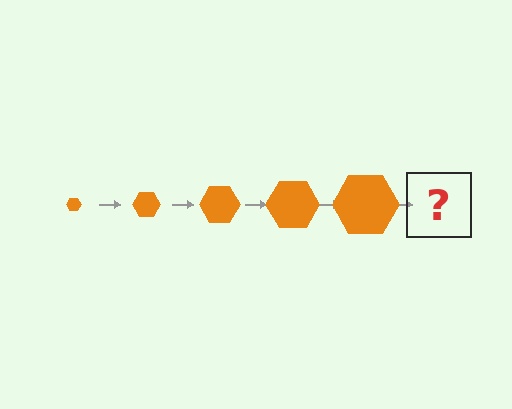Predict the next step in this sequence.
The next step is an orange hexagon, larger than the previous one.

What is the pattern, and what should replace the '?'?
The pattern is that the hexagon gets progressively larger each step. The '?' should be an orange hexagon, larger than the previous one.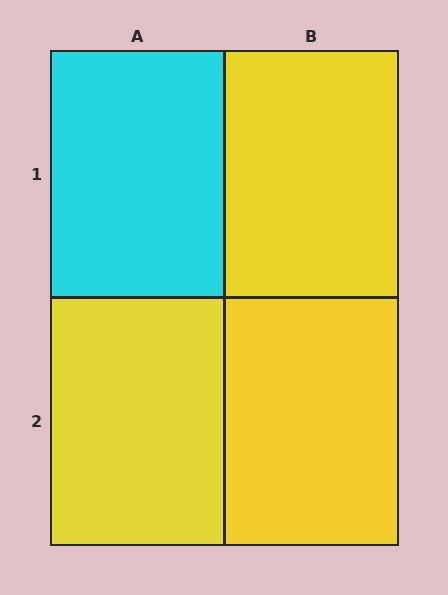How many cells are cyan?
1 cell is cyan.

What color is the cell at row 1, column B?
Yellow.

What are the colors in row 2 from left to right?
Yellow, yellow.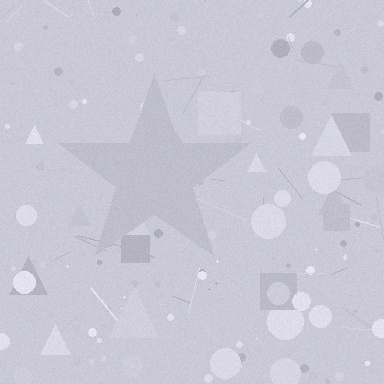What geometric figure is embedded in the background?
A star is embedded in the background.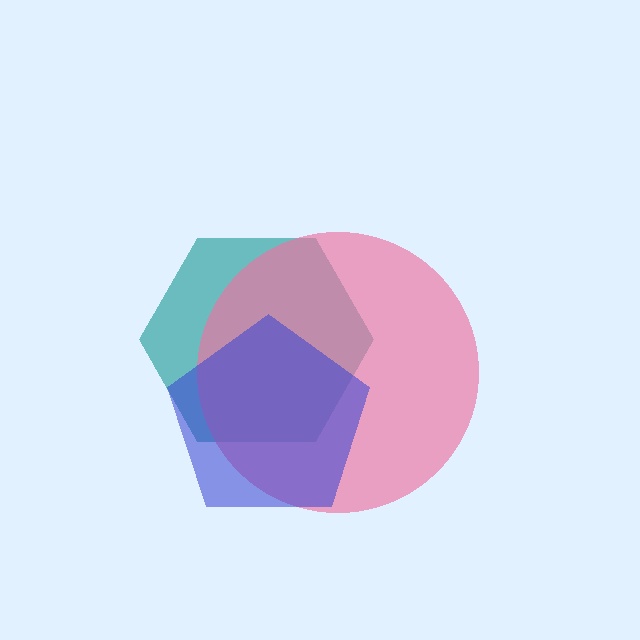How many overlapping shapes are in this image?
There are 3 overlapping shapes in the image.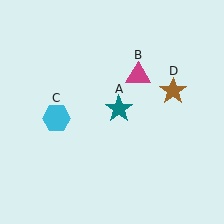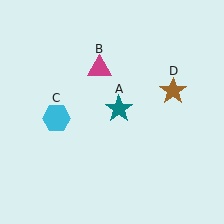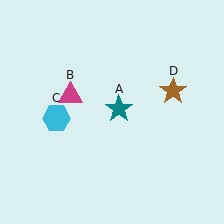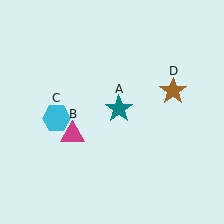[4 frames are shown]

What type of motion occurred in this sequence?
The magenta triangle (object B) rotated counterclockwise around the center of the scene.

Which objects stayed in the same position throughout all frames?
Teal star (object A) and cyan hexagon (object C) and brown star (object D) remained stationary.